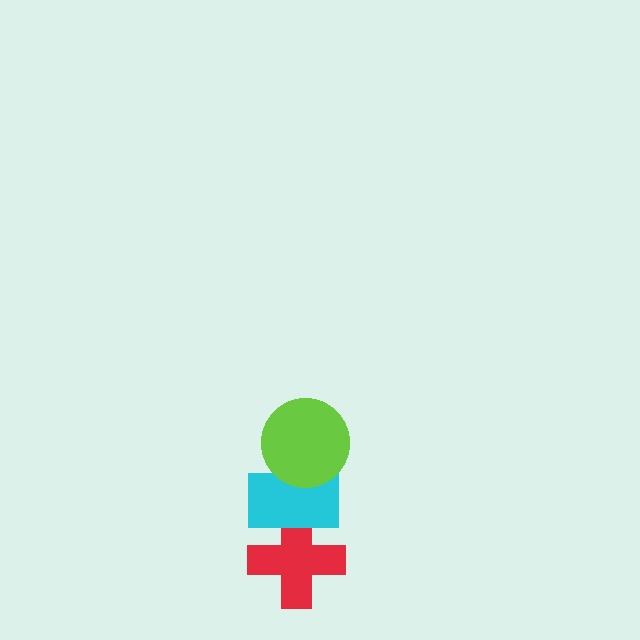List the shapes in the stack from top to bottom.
From top to bottom: the lime circle, the cyan rectangle, the red cross.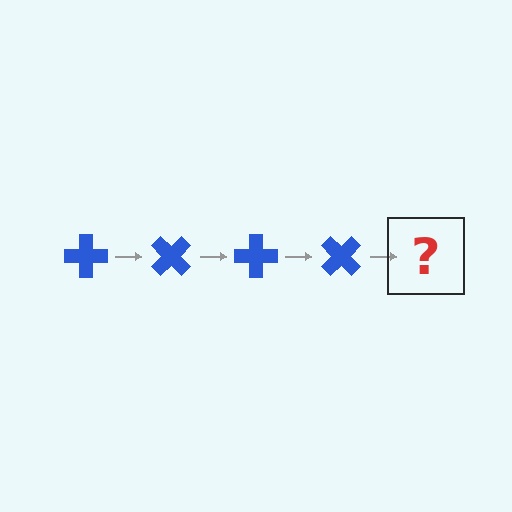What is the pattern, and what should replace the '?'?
The pattern is that the cross rotates 45 degrees each step. The '?' should be a blue cross rotated 180 degrees.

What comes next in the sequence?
The next element should be a blue cross rotated 180 degrees.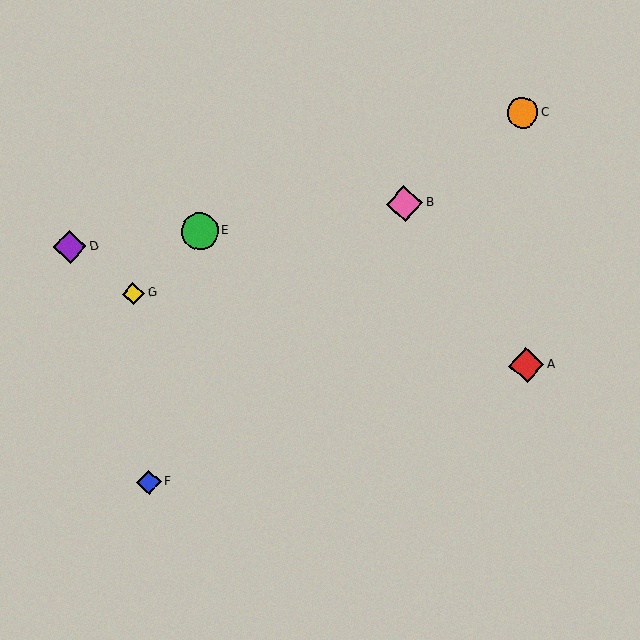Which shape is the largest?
The green circle (labeled E) is the largest.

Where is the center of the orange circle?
The center of the orange circle is at (522, 113).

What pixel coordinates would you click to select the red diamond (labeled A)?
Click at (526, 365) to select the red diamond A.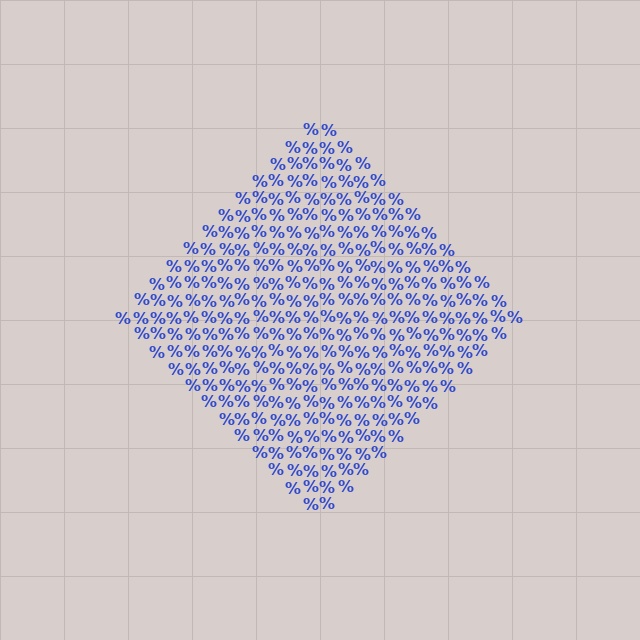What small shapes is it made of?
It is made of small percent signs.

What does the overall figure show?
The overall figure shows a diamond.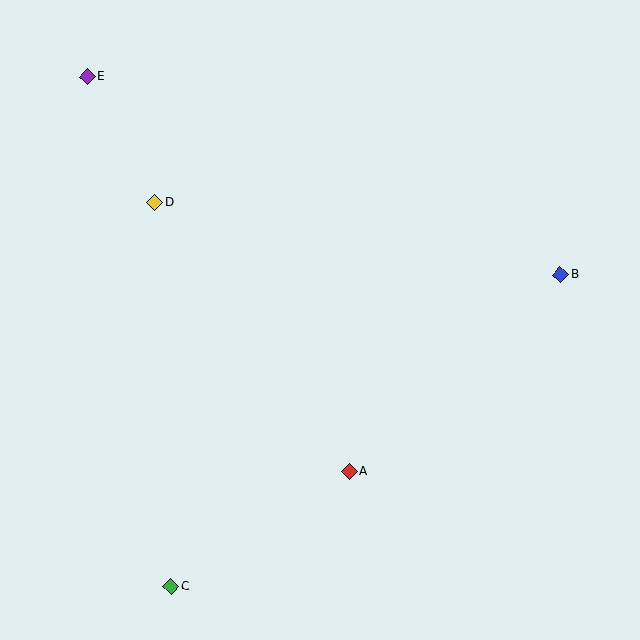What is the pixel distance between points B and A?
The distance between B and A is 289 pixels.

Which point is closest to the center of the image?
Point A at (349, 472) is closest to the center.